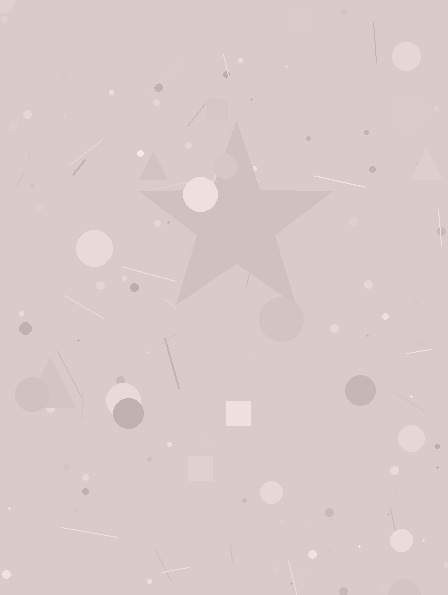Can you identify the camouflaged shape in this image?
The camouflaged shape is a star.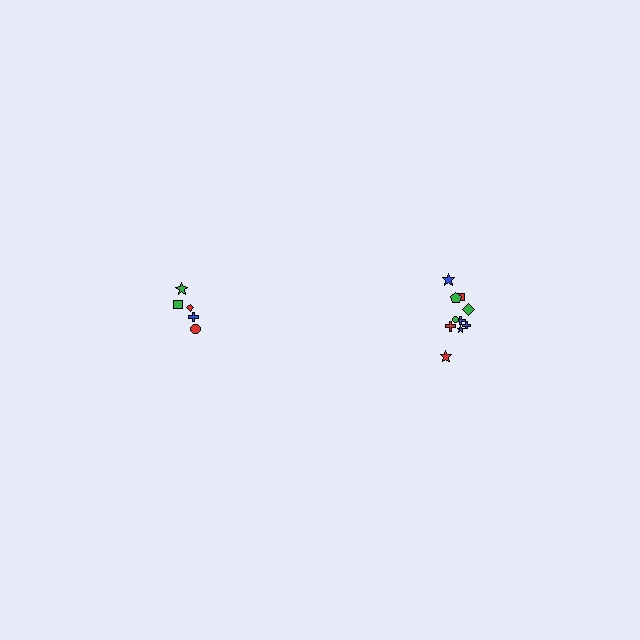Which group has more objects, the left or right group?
The right group.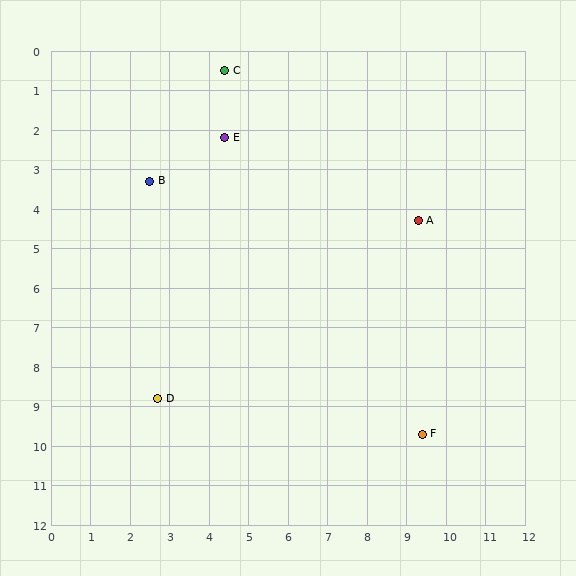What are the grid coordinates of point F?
Point F is at approximately (9.4, 9.7).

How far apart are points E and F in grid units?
Points E and F are about 9.0 grid units apart.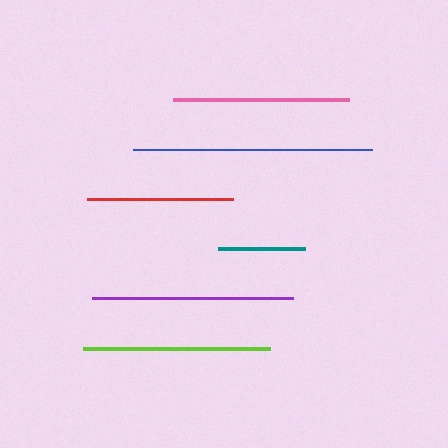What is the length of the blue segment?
The blue segment is approximately 239 pixels long.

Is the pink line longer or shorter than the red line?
The pink line is longer than the red line.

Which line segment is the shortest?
The teal line is the shortest at approximately 87 pixels.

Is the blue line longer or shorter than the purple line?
The blue line is longer than the purple line.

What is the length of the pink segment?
The pink segment is approximately 177 pixels long.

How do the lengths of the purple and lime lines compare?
The purple and lime lines are approximately the same length.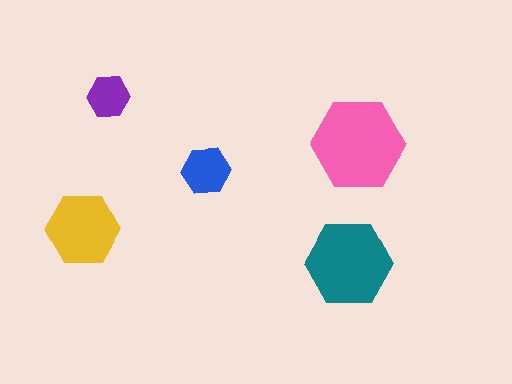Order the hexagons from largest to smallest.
the pink one, the teal one, the yellow one, the blue one, the purple one.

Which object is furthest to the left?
The yellow hexagon is leftmost.